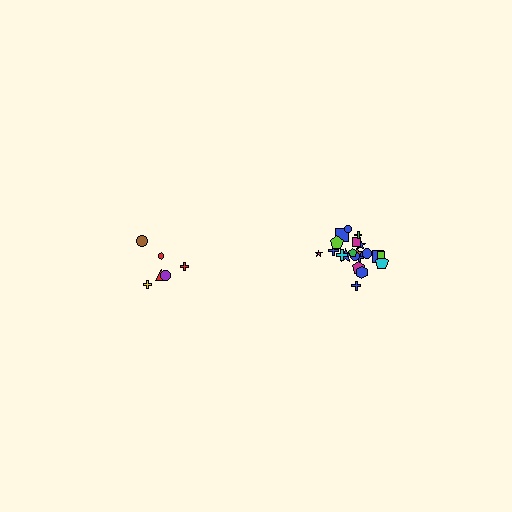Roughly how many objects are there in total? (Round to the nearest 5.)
Roughly 30 objects in total.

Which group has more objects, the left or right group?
The right group.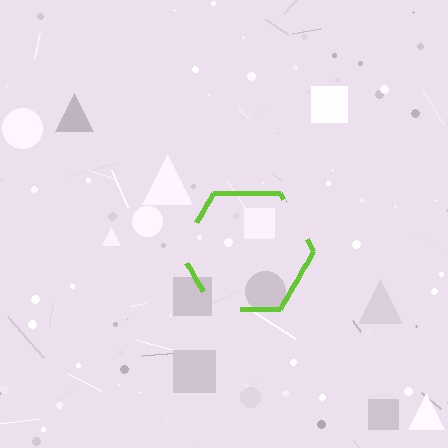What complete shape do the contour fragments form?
The contour fragments form a hexagon.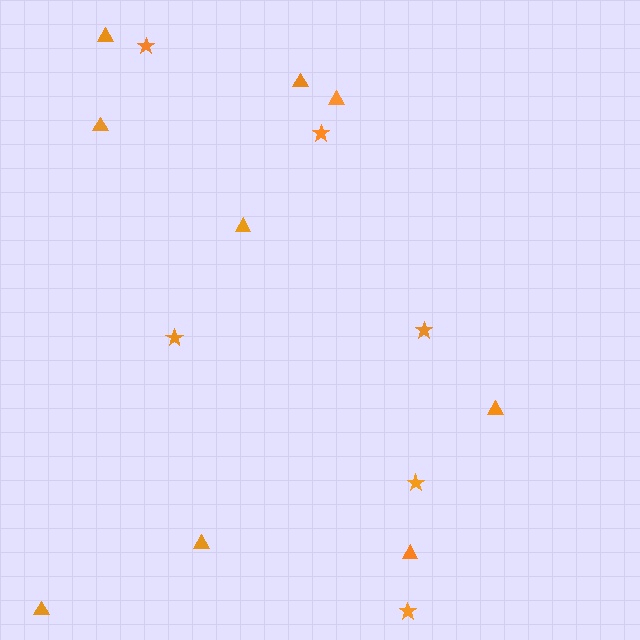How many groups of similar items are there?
There are 2 groups: one group of triangles (9) and one group of stars (6).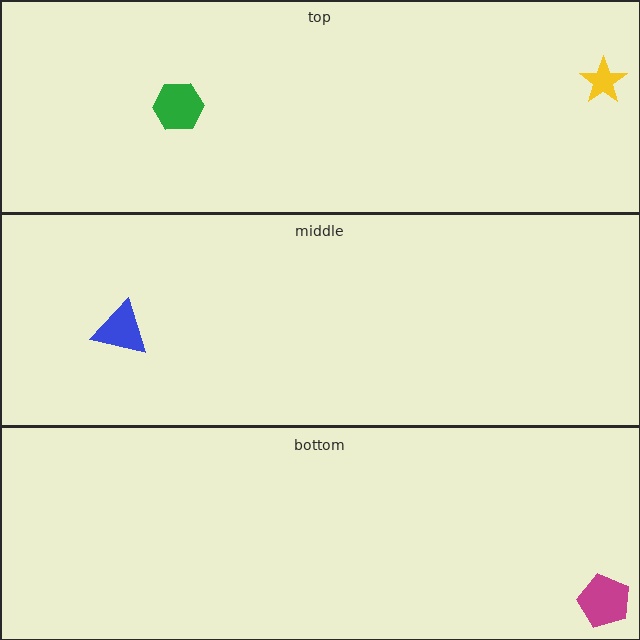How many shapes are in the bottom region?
1.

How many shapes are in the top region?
2.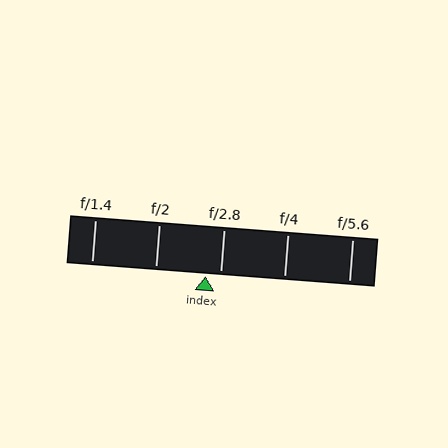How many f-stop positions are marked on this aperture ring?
There are 5 f-stop positions marked.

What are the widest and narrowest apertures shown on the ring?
The widest aperture shown is f/1.4 and the narrowest is f/5.6.